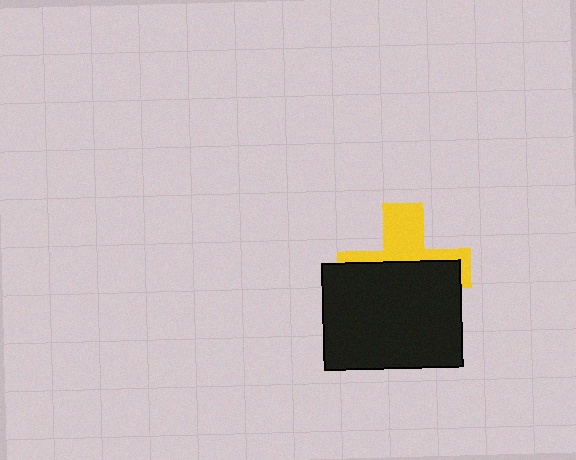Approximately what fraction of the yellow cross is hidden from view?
Roughly 61% of the yellow cross is hidden behind the black rectangle.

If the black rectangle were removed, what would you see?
You would see the complete yellow cross.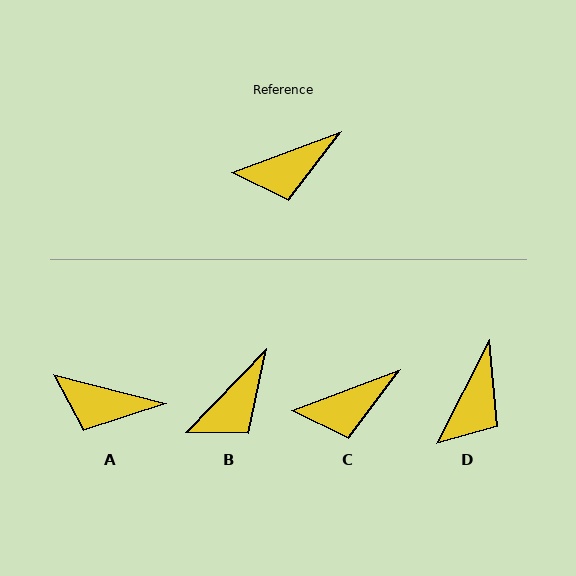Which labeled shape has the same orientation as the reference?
C.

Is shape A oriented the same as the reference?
No, it is off by about 35 degrees.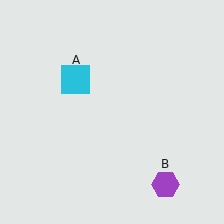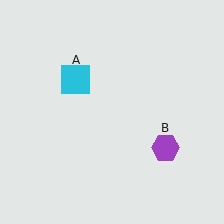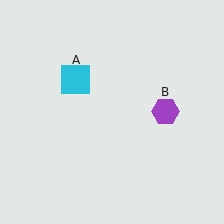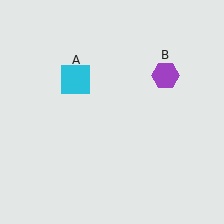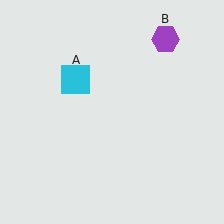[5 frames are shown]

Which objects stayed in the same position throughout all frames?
Cyan square (object A) remained stationary.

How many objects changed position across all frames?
1 object changed position: purple hexagon (object B).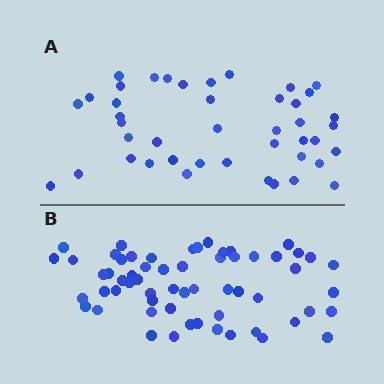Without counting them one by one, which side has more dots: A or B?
Region B (the bottom region) has more dots.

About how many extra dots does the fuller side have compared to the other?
Region B has approximately 15 more dots than region A.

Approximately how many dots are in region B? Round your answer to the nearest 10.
About 60 dots.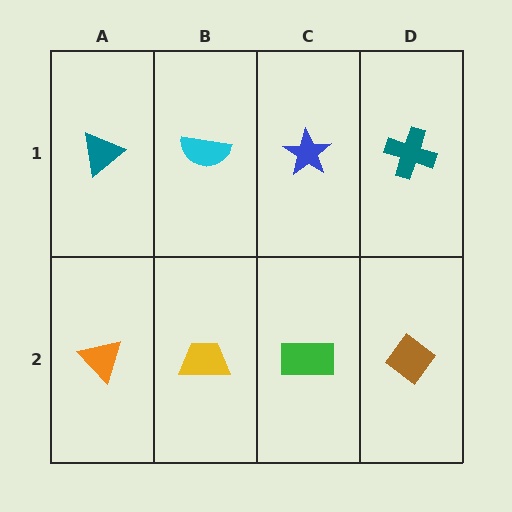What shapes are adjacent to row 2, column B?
A cyan semicircle (row 1, column B), an orange triangle (row 2, column A), a green rectangle (row 2, column C).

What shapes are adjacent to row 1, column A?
An orange triangle (row 2, column A), a cyan semicircle (row 1, column B).